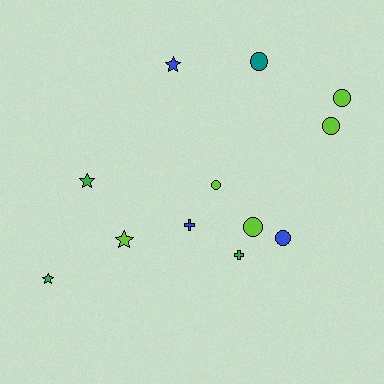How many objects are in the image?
There are 12 objects.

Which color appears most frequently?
Lime, with 5 objects.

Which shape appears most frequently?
Circle, with 6 objects.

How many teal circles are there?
There is 1 teal circle.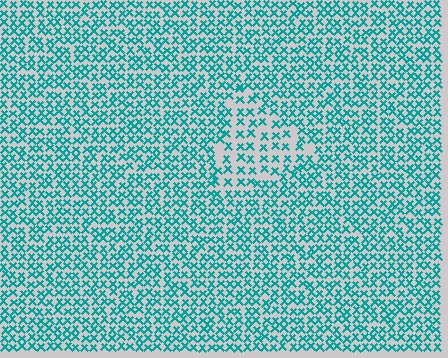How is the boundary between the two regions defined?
The boundary is defined by a change in element density (approximately 1.7x ratio). All elements are the same color, size, and shape.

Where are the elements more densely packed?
The elements are more densely packed outside the triangle boundary.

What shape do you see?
I see a triangle.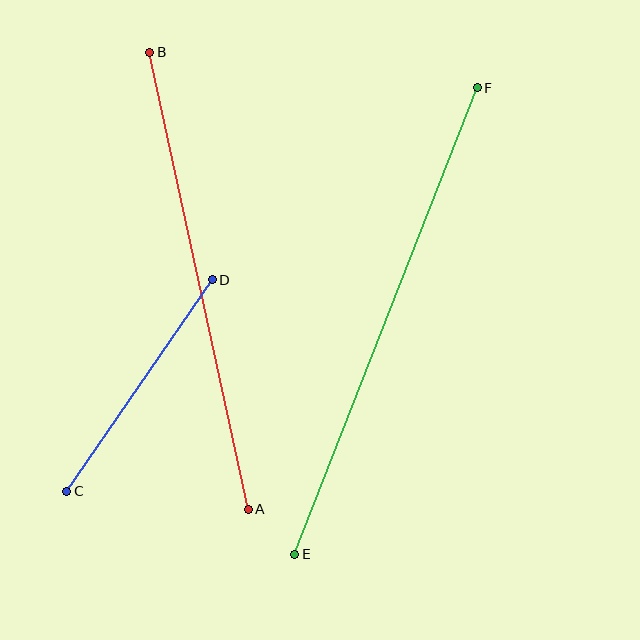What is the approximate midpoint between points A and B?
The midpoint is at approximately (199, 281) pixels.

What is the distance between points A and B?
The distance is approximately 468 pixels.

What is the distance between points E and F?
The distance is approximately 500 pixels.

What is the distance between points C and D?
The distance is approximately 257 pixels.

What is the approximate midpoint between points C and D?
The midpoint is at approximately (139, 386) pixels.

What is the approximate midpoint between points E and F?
The midpoint is at approximately (386, 321) pixels.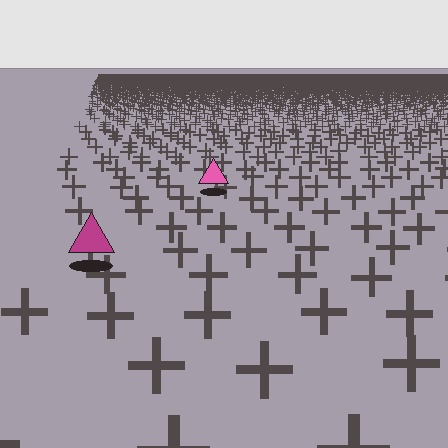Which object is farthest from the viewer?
The pink triangle is farthest from the viewer. It appears smaller and the ground texture around it is denser.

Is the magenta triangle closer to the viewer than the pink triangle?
Yes. The magenta triangle is closer — you can tell from the texture gradient: the ground texture is coarser near it.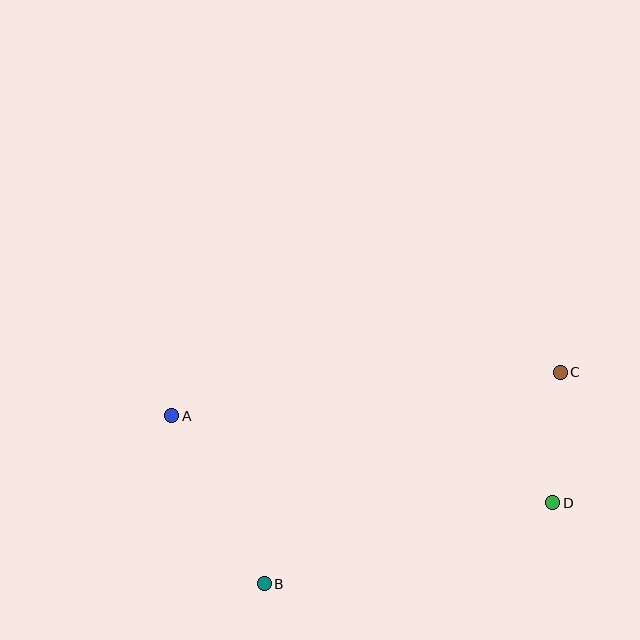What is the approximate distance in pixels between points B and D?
The distance between B and D is approximately 300 pixels.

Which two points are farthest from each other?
Points A and C are farthest from each other.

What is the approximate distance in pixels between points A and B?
The distance between A and B is approximately 192 pixels.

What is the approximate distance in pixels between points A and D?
The distance between A and D is approximately 391 pixels.